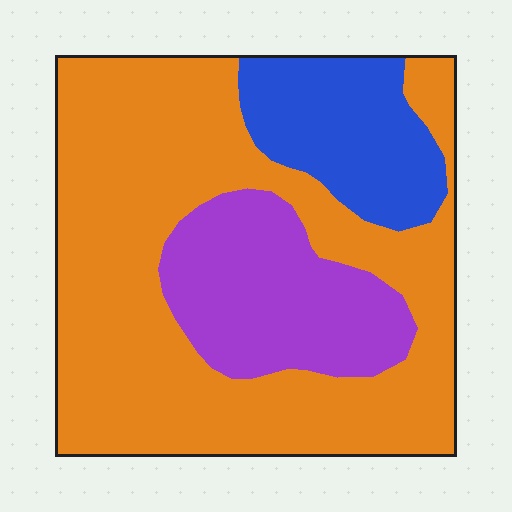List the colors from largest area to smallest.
From largest to smallest: orange, purple, blue.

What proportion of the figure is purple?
Purple covers about 20% of the figure.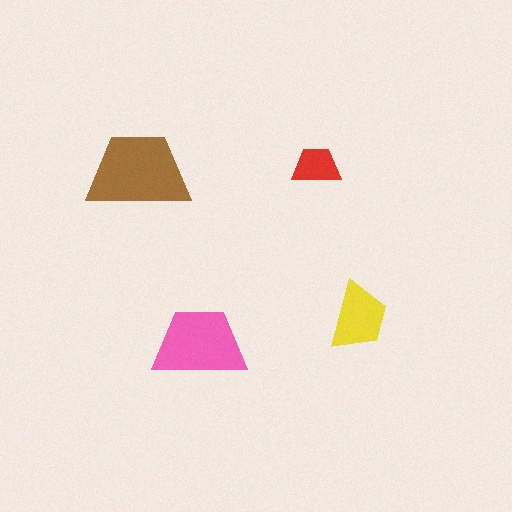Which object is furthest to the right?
The yellow trapezoid is rightmost.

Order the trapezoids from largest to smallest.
the brown one, the pink one, the yellow one, the red one.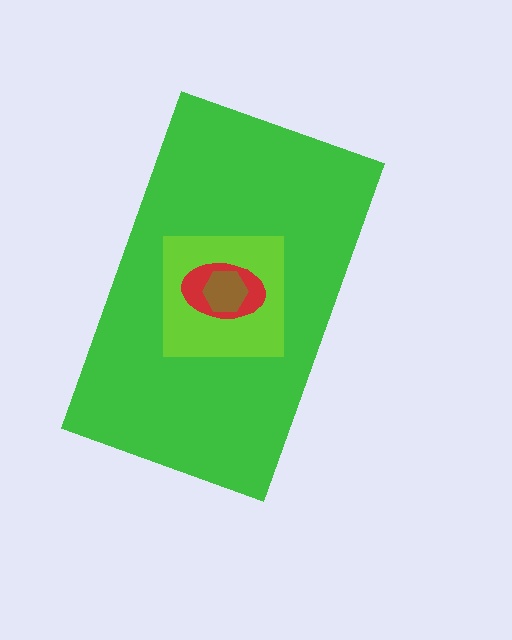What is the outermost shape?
The green rectangle.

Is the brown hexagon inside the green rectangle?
Yes.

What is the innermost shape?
The brown hexagon.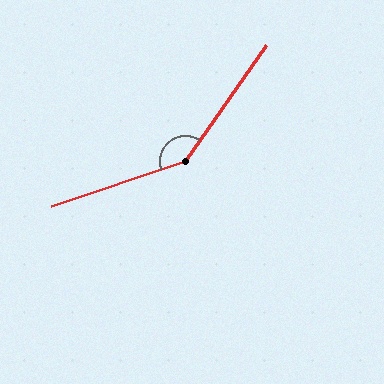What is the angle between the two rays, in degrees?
Approximately 144 degrees.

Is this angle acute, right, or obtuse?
It is obtuse.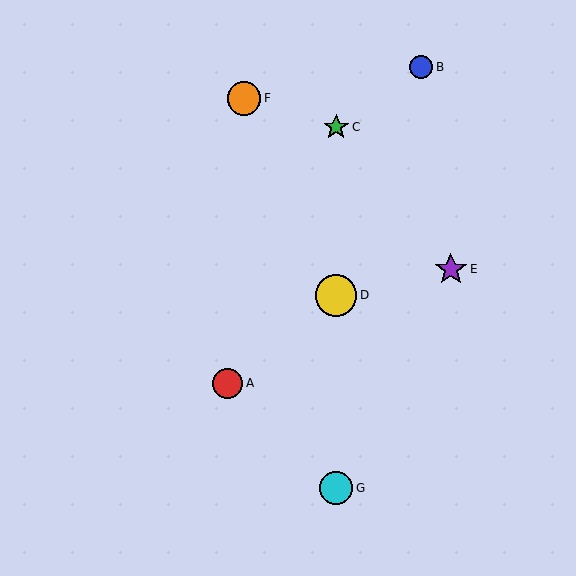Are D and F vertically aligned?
No, D is at x≈336 and F is at x≈244.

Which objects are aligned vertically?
Objects C, D, G are aligned vertically.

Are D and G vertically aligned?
Yes, both are at x≈336.